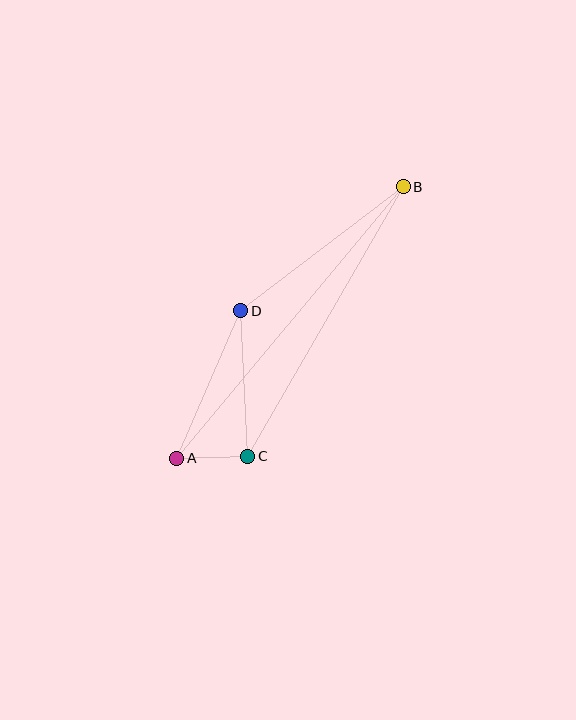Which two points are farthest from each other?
Points A and B are farthest from each other.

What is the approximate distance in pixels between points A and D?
The distance between A and D is approximately 161 pixels.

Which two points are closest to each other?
Points A and C are closest to each other.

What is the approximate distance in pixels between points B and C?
The distance between B and C is approximately 311 pixels.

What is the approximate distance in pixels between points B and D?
The distance between B and D is approximately 204 pixels.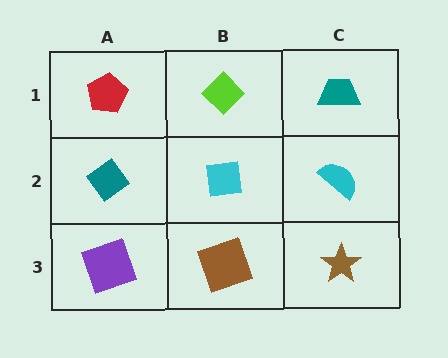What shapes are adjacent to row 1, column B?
A cyan square (row 2, column B), a red pentagon (row 1, column A), a teal trapezoid (row 1, column C).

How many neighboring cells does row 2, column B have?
4.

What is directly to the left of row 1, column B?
A red pentagon.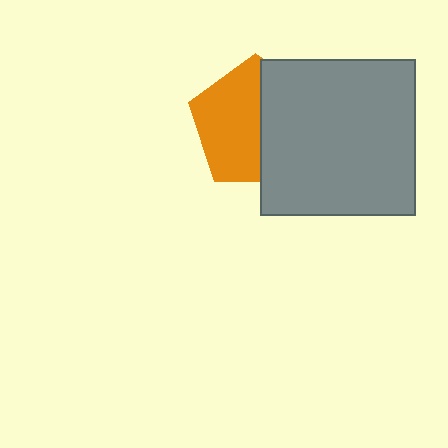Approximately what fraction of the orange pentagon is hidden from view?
Roughly 46% of the orange pentagon is hidden behind the gray square.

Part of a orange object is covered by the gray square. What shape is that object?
It is a pentagon.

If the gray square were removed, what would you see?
You would see the complete orange pentagon.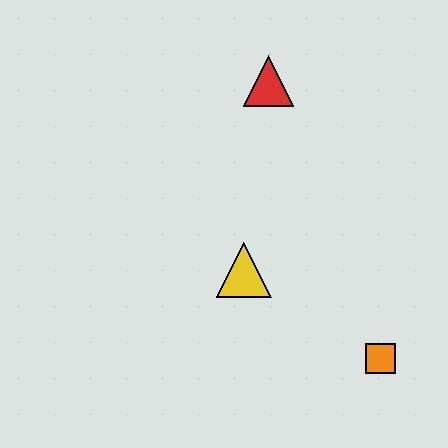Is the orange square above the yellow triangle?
No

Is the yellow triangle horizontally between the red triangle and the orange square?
No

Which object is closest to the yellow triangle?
The orange square is closest to the yellow triangle.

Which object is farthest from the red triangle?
The orange square is farthest from the red triangle.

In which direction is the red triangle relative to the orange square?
The red triangle is above the orange square.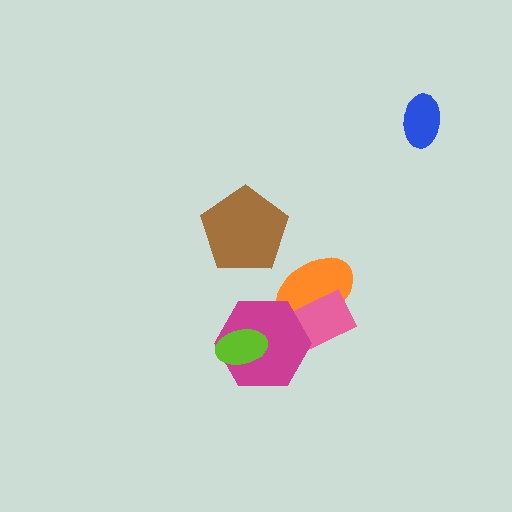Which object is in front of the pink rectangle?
The magenta hexagon is in front of the pink rectangle.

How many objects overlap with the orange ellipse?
2 objects overlap with the orange ellipse.